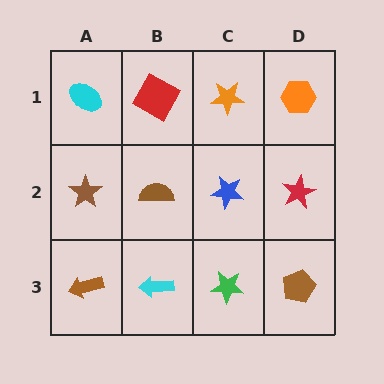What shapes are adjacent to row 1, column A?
A brown star (row 2, column A), a red square (row 1, column B).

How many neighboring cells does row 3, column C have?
3.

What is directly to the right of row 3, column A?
A cyan arrow.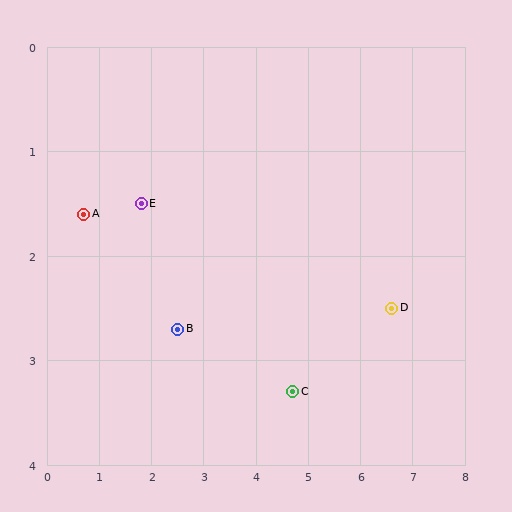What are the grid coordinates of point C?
Point C is at approximately (4.7, 3.3).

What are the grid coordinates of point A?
Point A is at approximately (0.7, 1.6).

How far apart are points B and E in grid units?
Points B and E are about 1.4 grid units apart.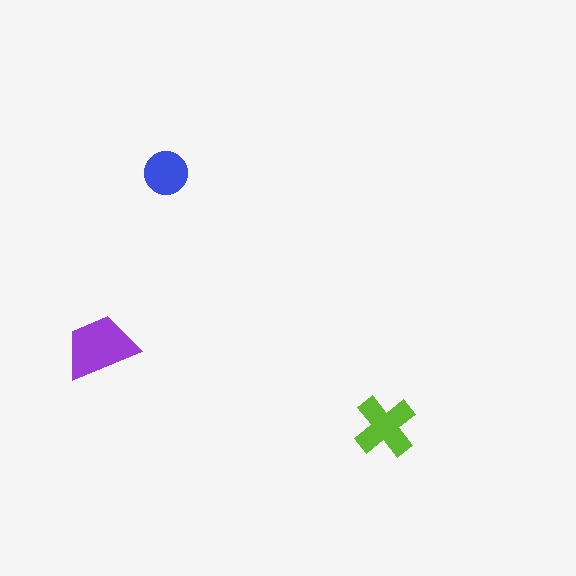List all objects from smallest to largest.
The blue circle, the lime cross, the purple trapezoid.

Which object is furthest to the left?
The purple trapezoid is leftmost.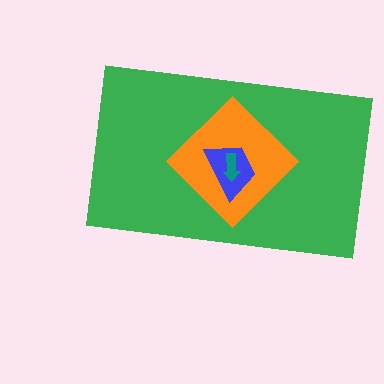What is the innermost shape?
The teal arrow.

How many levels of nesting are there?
4.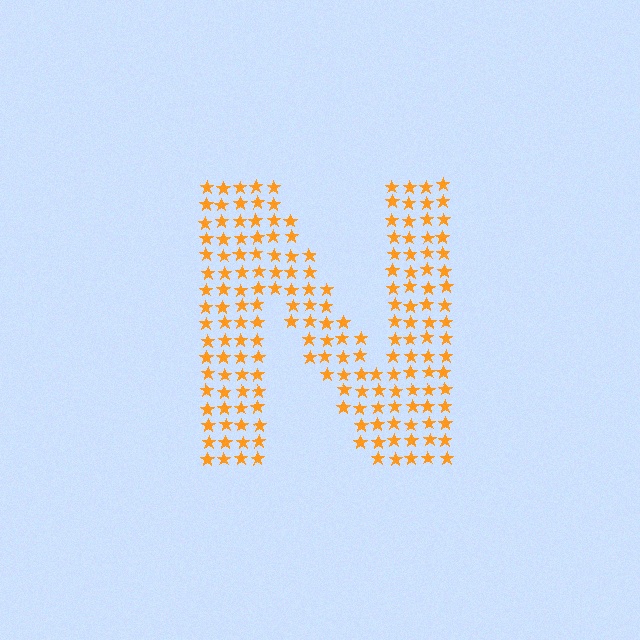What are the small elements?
The small elements are stars.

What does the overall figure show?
The overall figure shows the letter N.